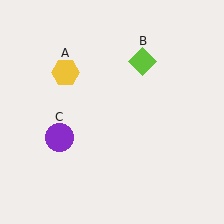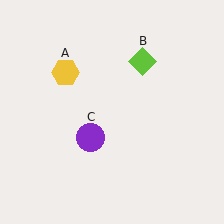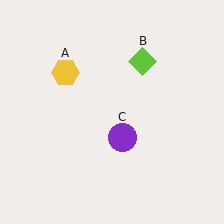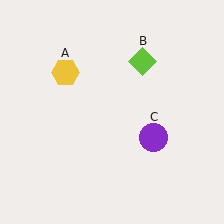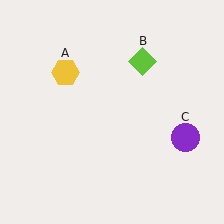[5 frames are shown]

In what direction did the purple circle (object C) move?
The purple circle (object C) moved right.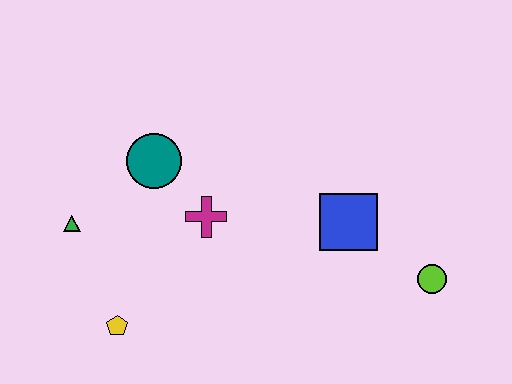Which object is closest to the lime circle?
The blue square is closest to the lime circle.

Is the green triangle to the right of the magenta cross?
No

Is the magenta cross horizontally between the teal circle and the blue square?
Yes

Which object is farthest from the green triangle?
The lime circle is farthest from the green triangle.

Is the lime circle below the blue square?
Yes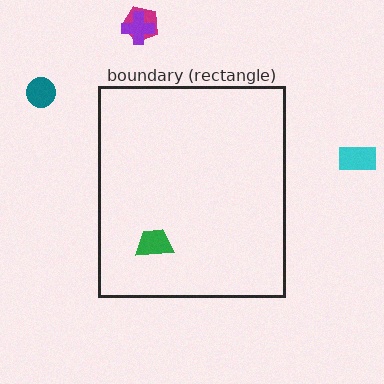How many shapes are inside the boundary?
1 inside, 4 outside.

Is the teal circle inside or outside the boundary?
Outside.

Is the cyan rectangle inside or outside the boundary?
Outside.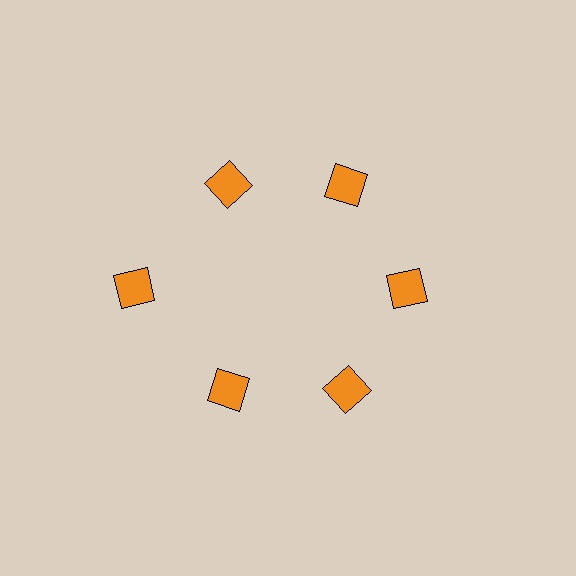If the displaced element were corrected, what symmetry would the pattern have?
It would have 6-fold rotational symmetry — the pattern would map onto itself every 60 degrees.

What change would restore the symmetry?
The symmetry would be restored by moving it inward, back onto the ring so that all 6 squares sit at equal angles and equal distance from the center.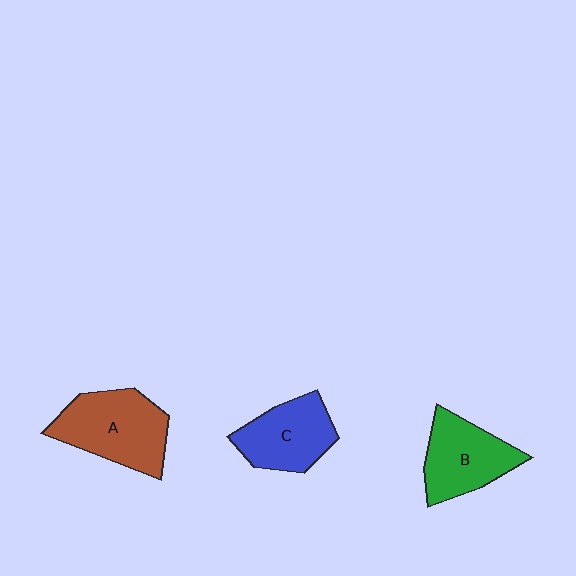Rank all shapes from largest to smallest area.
From largest to smallest: A (brown), B (green), C (blue).